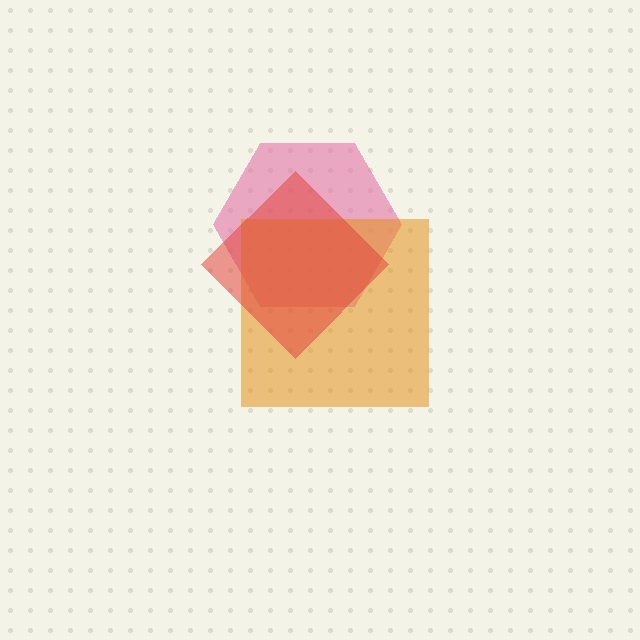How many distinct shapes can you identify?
There are 3 distinct shapes: a pink hexagon, an orange square, a red diamond.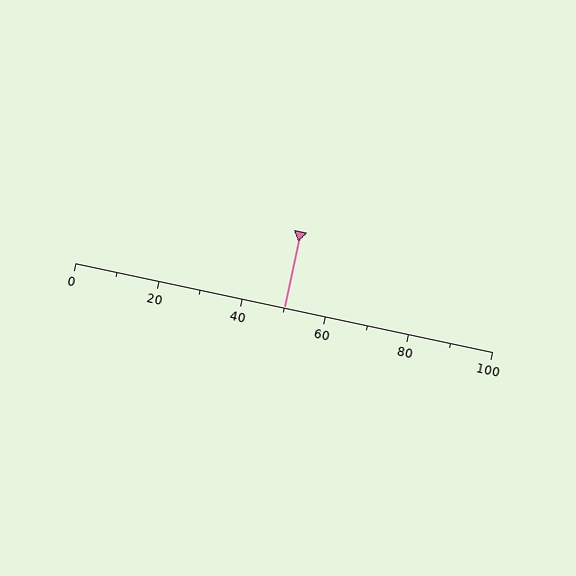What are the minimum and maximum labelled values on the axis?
The axis runs from 0 to 100.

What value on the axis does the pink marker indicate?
The marker indicates approximately 50.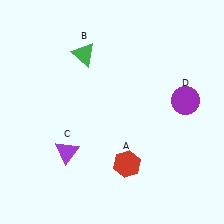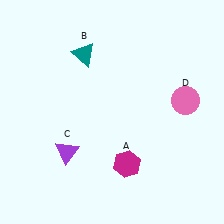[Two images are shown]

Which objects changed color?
A changed from red to magenta. B changed from green to teal. D changed from purple to pink.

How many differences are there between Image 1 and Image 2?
There are 3 differences between the two images.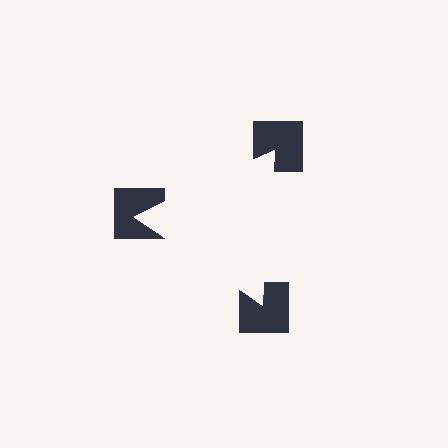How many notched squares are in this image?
There are 3 — one at each vertex of the illusory triangle.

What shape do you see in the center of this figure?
An illusory triangle — its edges are inferred from the aligned wedge cuts in the notched squares, not physically drawn.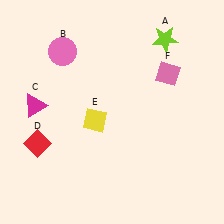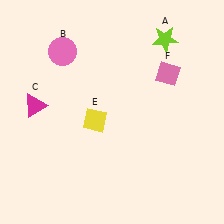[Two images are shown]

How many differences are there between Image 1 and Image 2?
There is 1 difference between the two images.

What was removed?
The red diamond (D) was removed in Image 2.